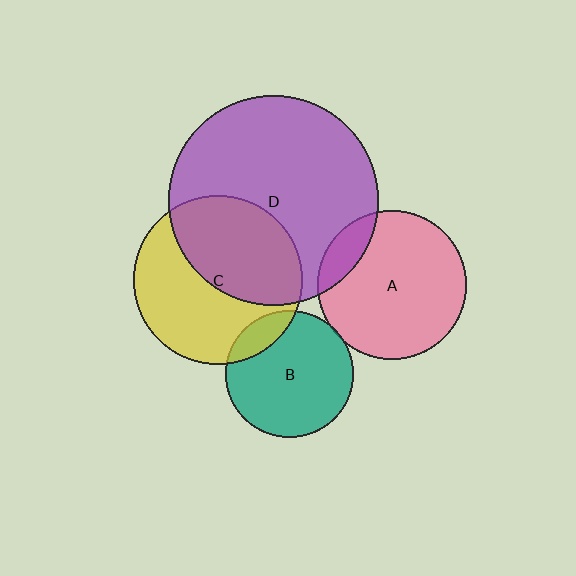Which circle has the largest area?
Circle D (purple).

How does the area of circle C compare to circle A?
Approximately 1.3 times.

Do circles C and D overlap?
Yes.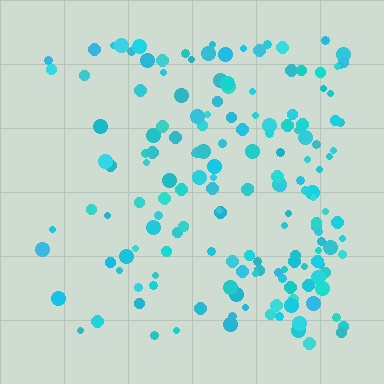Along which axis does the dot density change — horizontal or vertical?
Horizontal.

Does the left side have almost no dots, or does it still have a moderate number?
Still a moderate number, just noticeably fewer than the right.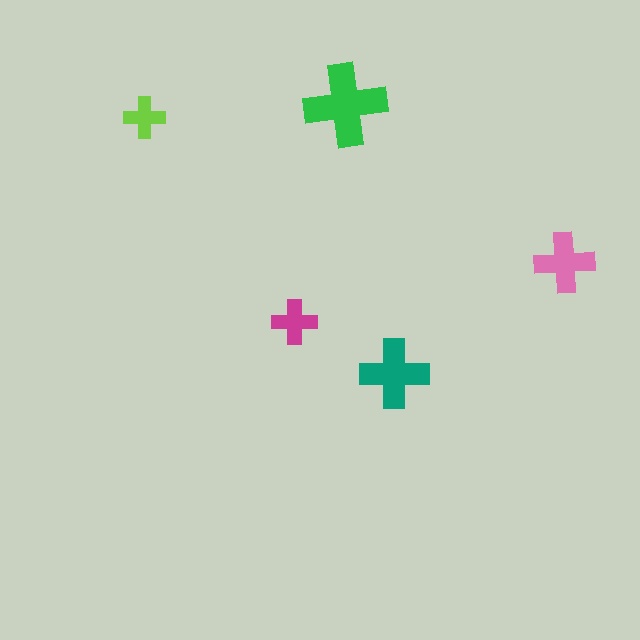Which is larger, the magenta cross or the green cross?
The green one.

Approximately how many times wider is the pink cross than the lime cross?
About 1.5 times wider.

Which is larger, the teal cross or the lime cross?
The teal one.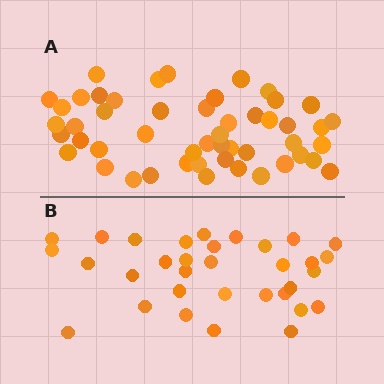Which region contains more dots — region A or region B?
Region A (the top region) has more dots.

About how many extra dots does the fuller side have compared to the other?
Region A has approximately 15 more dots than region B.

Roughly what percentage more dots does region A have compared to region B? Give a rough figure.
About 50% more.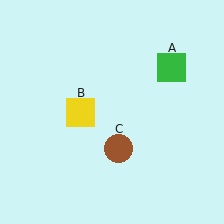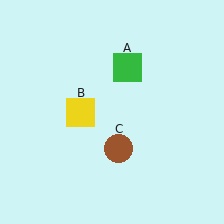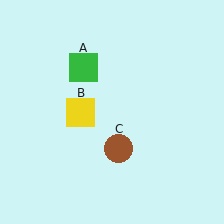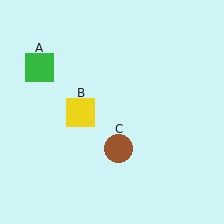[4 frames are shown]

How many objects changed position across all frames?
1 object changed position: green square (object A).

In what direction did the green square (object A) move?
The green square (object A) moved left.